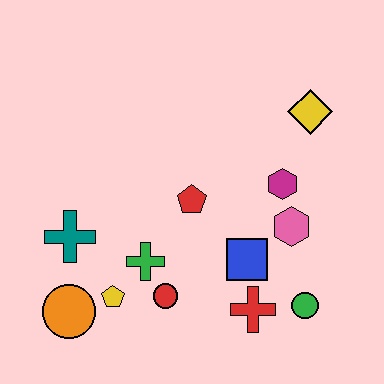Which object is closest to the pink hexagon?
The magenta hexagon is closest to the pink hexagon.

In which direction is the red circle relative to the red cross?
The red circle is to the left of the red cross.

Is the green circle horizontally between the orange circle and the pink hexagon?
No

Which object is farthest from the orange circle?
The yellow diamond is farthest from the orange circle.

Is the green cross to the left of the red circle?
Yes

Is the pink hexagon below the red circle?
No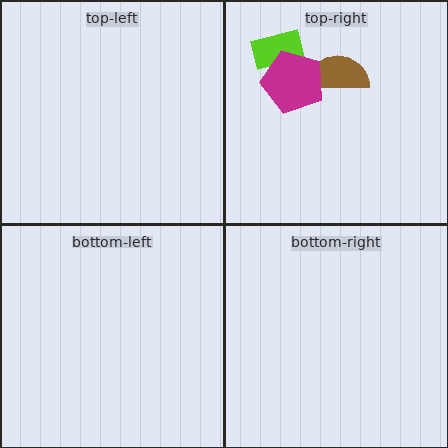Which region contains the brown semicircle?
The top-right region.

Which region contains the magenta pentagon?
The top-right region.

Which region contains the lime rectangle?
The top-right region.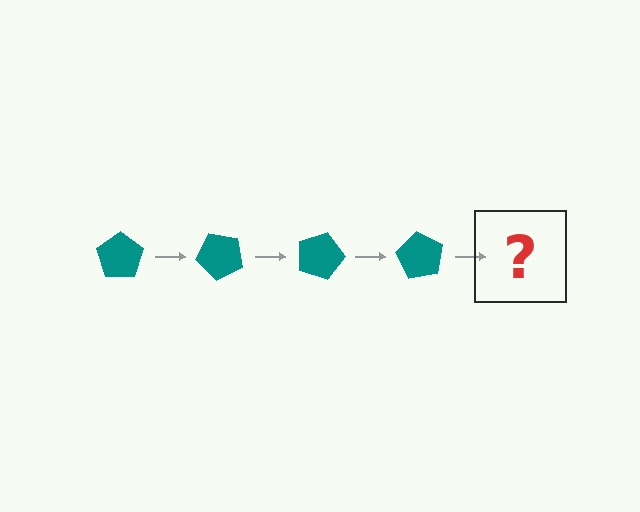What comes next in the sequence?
The next element should be a teal pentagon rotated 180 degrees.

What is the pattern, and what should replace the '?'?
The pattern is that the pentagon rotates 45 degrees each step. The '?' should be a teal pentagon rotated 180 degrees.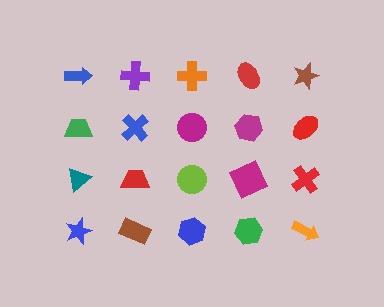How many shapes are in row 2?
5 shapes.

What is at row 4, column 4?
A green hexagon.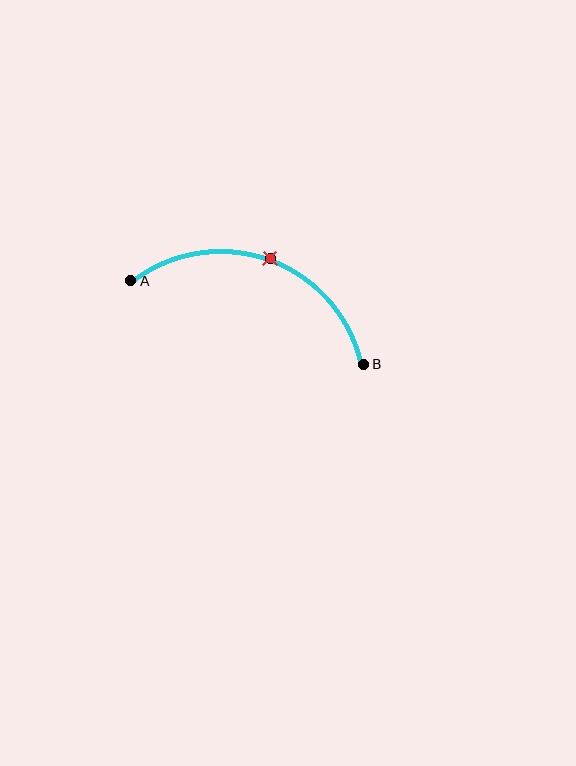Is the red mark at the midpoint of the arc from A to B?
Yes. The red mark lies on the arc at equal arc-length from both A and B — it is the arc midpoint.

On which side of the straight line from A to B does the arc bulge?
The arc bulges above the straight line connecting A and B.